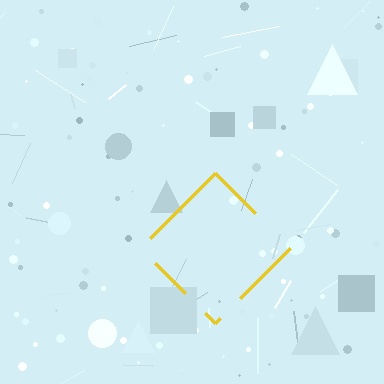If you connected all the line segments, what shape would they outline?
They would outline a diamond.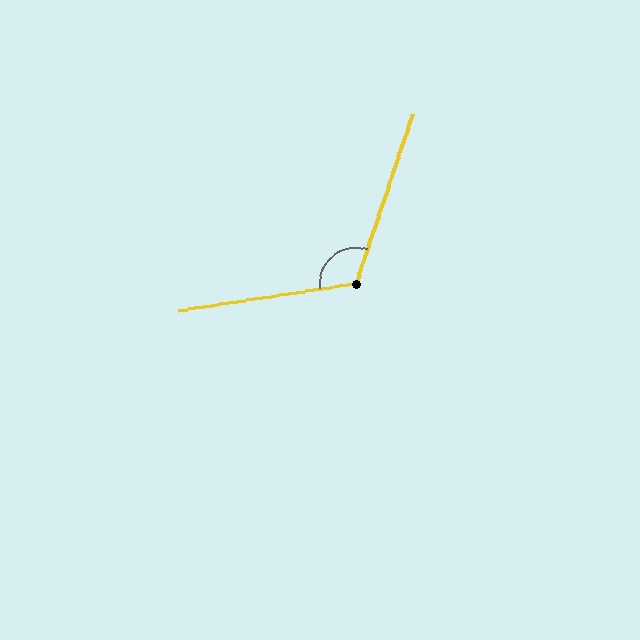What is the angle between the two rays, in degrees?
Approximately 117 degrees.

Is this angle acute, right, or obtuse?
It is obtuse.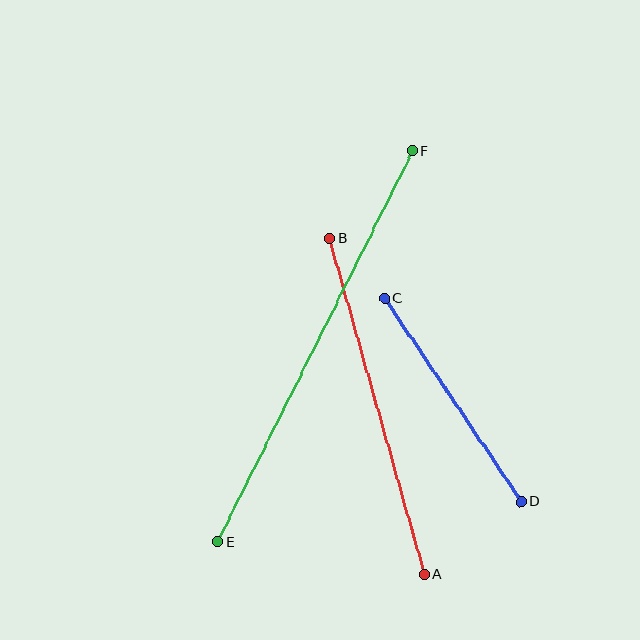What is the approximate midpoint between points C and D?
The midpoint is at approximately (453, 400) pixels.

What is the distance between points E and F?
The distance is approximately 437 pixels.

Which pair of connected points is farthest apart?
Points E and F are farthest apart.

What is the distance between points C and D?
The distance is approximately 245 pixels.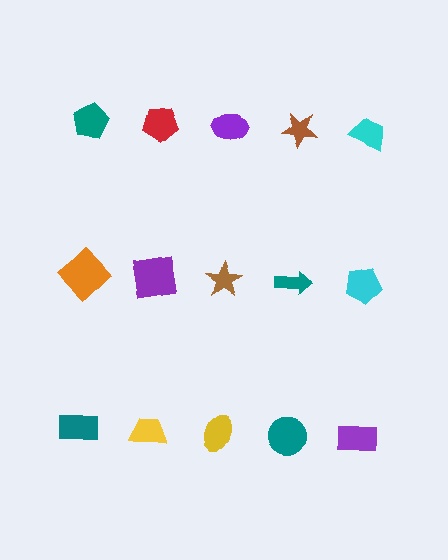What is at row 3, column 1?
A teal rectangle.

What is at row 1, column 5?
A cyan trapezoid.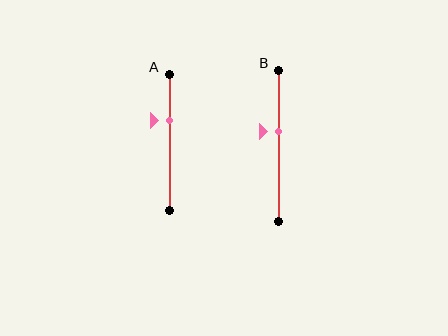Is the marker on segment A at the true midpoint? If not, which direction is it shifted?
No, the marker on segment A is shifted upward by about 16% of the segment length.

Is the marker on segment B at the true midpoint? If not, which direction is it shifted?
No, the marker on segment B is shifted upward by about 9% of the segment length.